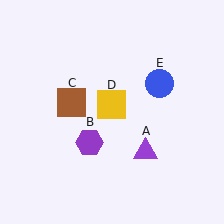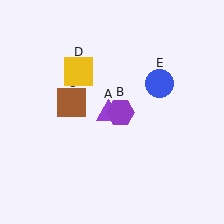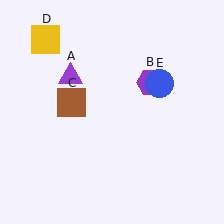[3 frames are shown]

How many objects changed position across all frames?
3 objects changed position: purple triangle (object A), purple hexagon (object B), yellow square (object D).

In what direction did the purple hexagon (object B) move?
The purple hexagon (object B) moved up and to the right.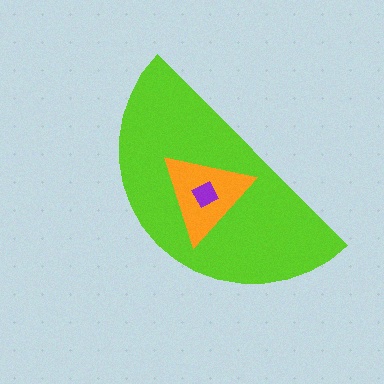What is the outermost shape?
The lime semicircle.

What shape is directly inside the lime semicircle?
The orange triangle.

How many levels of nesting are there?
3.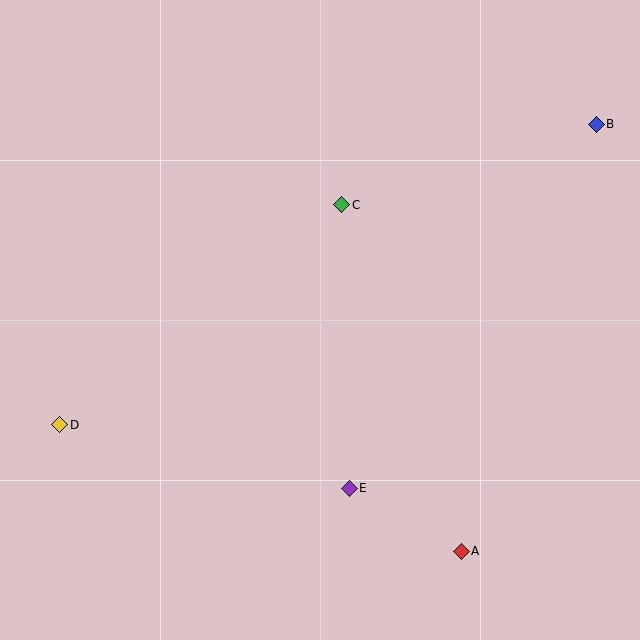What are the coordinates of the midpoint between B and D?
The midpoint between B and D is at (328, 274).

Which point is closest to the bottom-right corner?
Point A is closest to the bottom-right corner.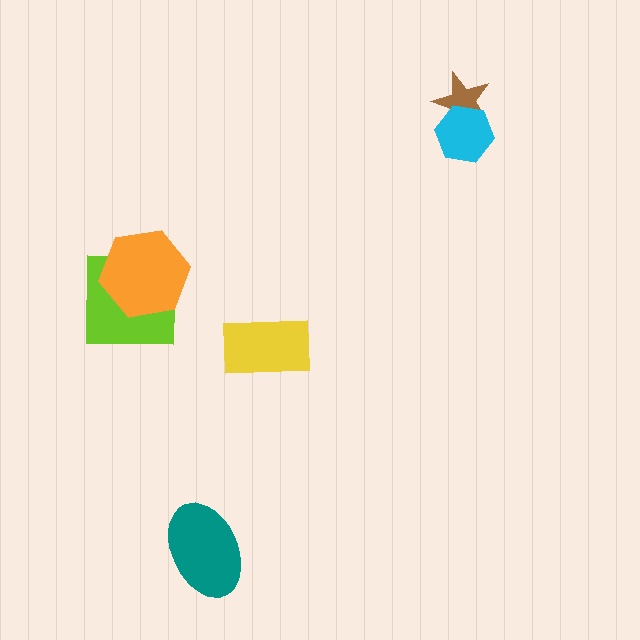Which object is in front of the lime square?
The orange hexagon is in front of the lime square.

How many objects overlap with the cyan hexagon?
1 object overlaps with the cyan hexagon.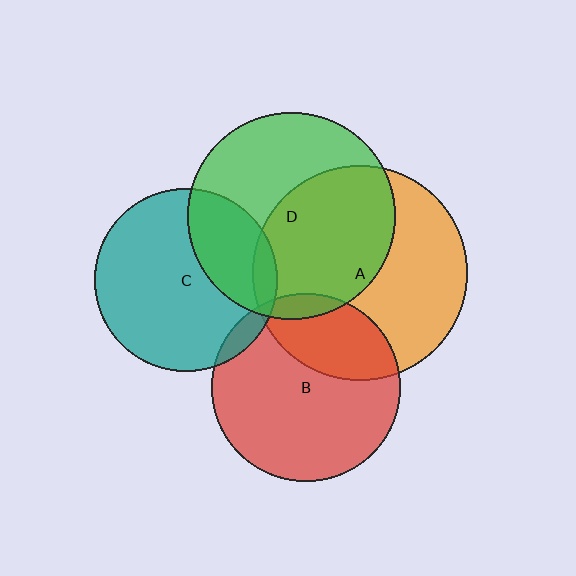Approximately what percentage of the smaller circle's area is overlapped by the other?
Approximately 30%.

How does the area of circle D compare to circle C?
Approximately 1.3 times.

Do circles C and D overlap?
Yes.